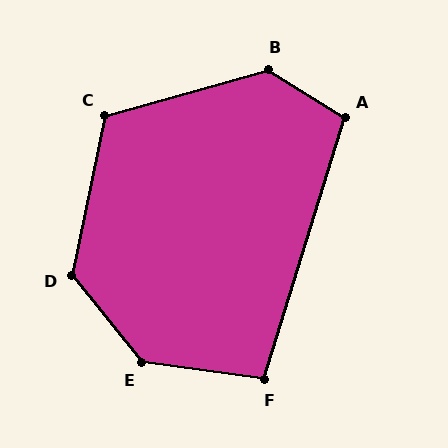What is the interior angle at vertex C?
Approximately 118 degrees (obtuse).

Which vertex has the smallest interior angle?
F, at approximately 99 degrees.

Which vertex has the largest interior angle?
E, at approximately 137 degrees.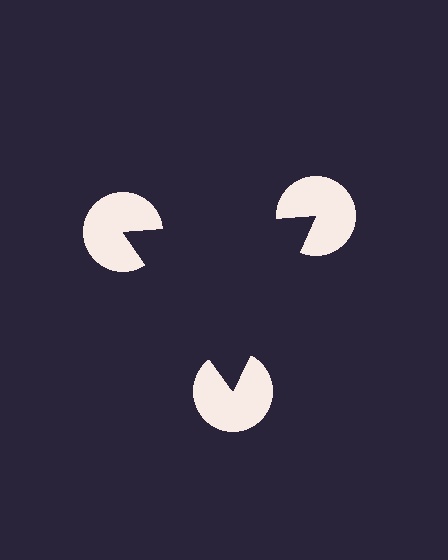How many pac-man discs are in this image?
There are 3 — one at each vertex of the illusory triangle.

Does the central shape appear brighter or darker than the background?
It typically appears slightly darker than the background, even though no actual brightness change is drawn.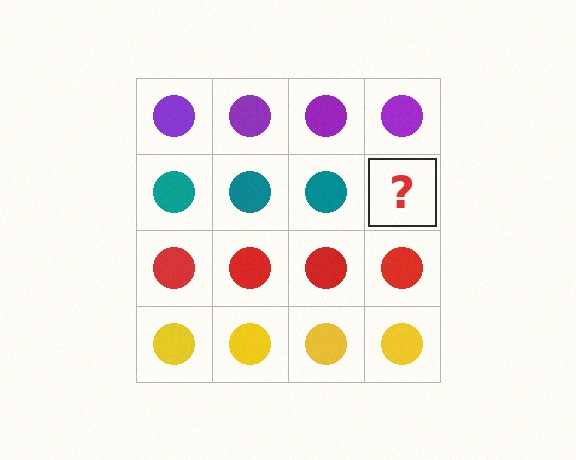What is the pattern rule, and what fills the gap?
The rule is that each row has a consistent color. The gap should be filled with a teal circle.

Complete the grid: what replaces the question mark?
The question mark should be replaced with a teal circle.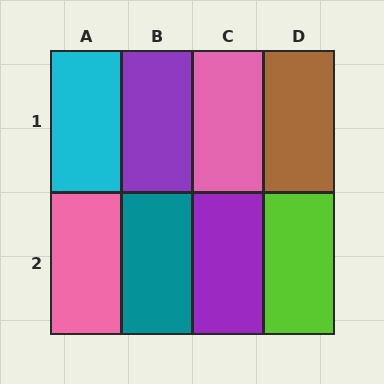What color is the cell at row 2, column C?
Purple.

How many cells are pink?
2 cells are pink.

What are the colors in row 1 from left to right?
Cyan, purple, pink, brown.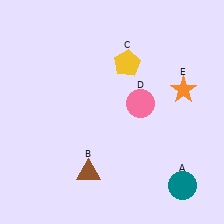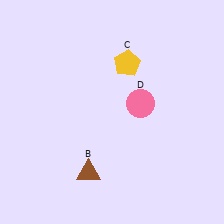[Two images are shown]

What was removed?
The orange star (E), the teal circle (A) were removed in Image 2.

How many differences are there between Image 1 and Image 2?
There are 2 differences between the two images.